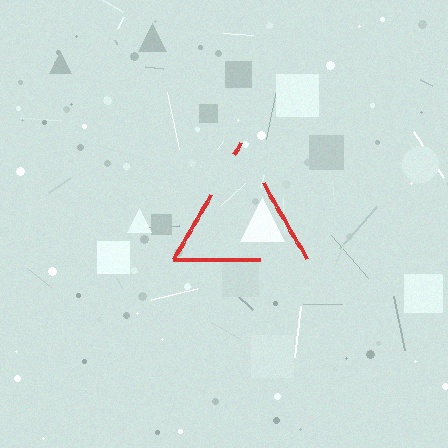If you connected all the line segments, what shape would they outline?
They would outline a triangle.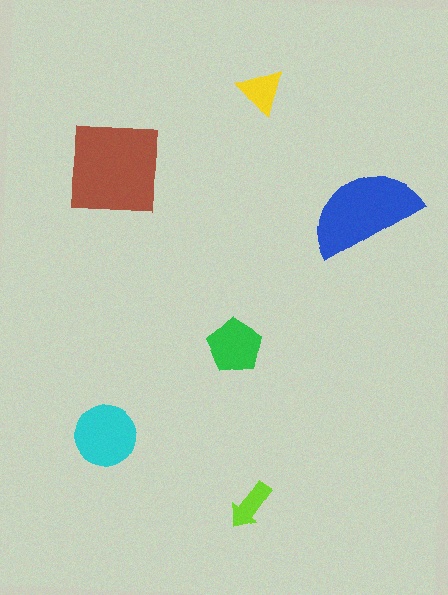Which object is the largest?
The brown square.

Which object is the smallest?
The lime arrow.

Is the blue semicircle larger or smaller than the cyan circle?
Larger.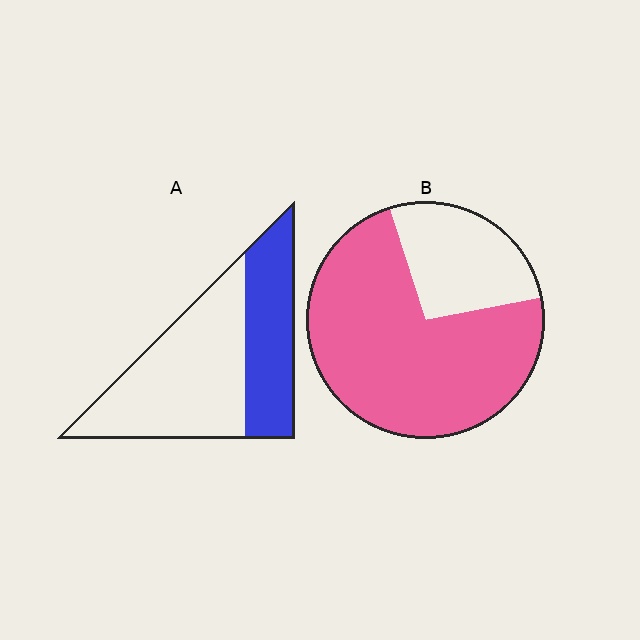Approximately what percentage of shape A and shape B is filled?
A is approximately 40% and B is approximately 75%.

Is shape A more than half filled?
No.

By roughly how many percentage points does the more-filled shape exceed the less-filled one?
By roughly 35 percentage points (B over A).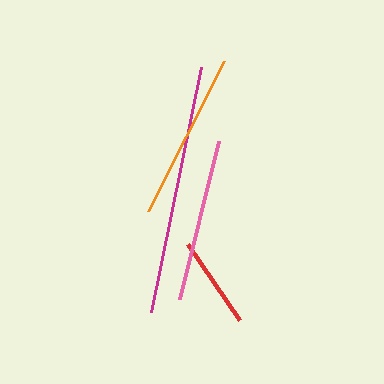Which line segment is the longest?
The magenta line is the longest at approximately 250 pixels.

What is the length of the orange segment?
The orange segment is approximately 168 pixels long.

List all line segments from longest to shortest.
From longest to shortest: magenta, orange, pink, red.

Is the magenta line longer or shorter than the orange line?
The magenta line is longer than the orange line.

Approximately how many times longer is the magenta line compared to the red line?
The magenta line is approximately 2.7 times the length of the red line.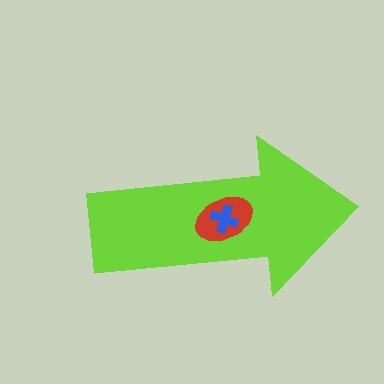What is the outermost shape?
The lime arrow.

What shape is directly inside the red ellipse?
The blue cross.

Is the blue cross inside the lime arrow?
Yes.